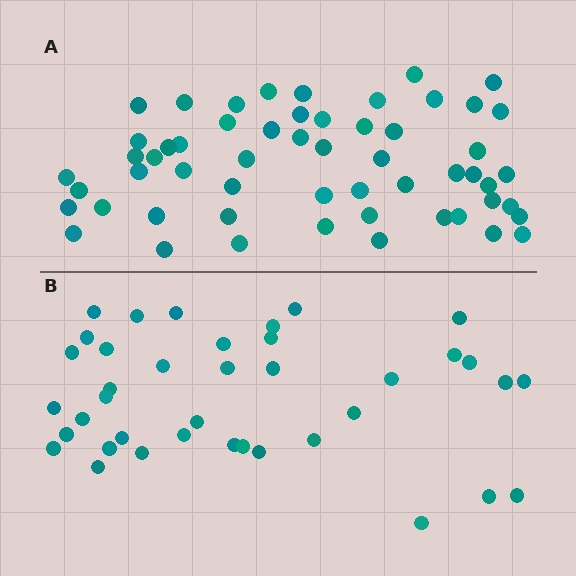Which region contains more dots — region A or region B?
Region A (the top region) has more dots.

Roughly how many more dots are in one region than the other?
Region A has approximately 15 more dots than region B.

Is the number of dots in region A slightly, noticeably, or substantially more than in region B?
Region A has noticeably more, but not dramatically so. The ratio is roughly 1.4 to 1.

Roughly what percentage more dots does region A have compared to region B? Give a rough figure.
About 45% more.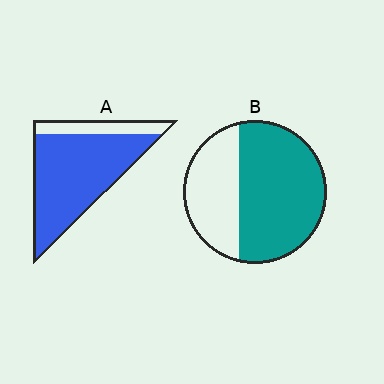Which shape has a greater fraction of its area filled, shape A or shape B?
Shape A.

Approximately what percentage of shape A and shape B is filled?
A is approximately 80% and B is approximately 65%.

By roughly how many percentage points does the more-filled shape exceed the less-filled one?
By roughly 20 percentage points (A over B).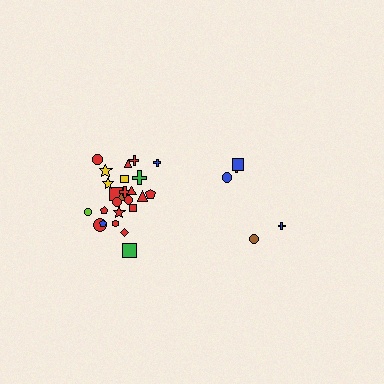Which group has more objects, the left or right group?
The left group.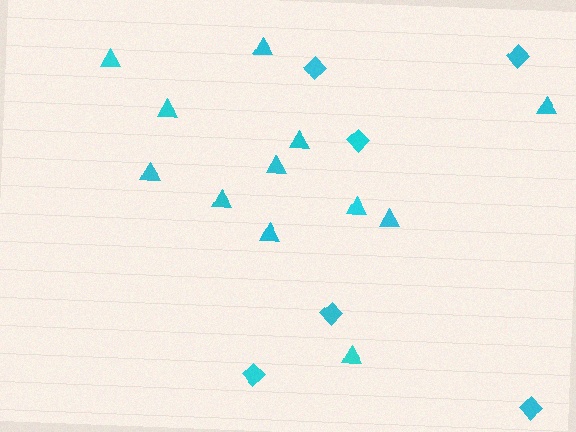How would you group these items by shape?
There are 2 groups: one group of diamonds (6) and one group of triangles (12).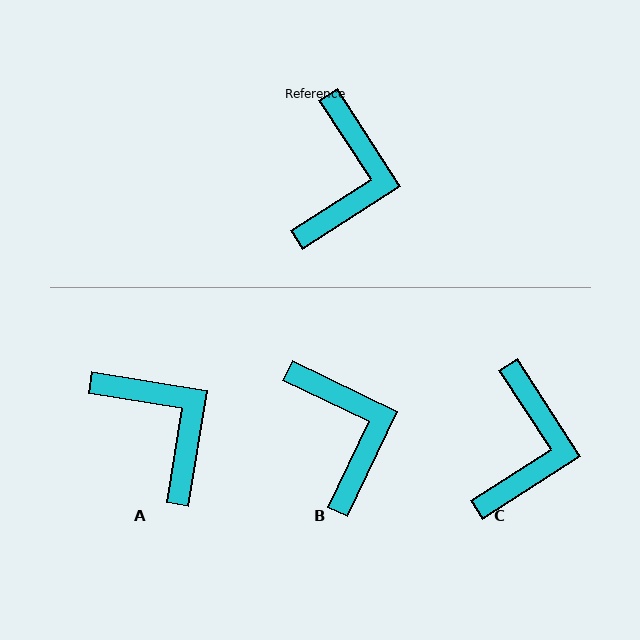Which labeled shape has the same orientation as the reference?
C.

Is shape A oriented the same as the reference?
No, it is off by about 48 degrees.